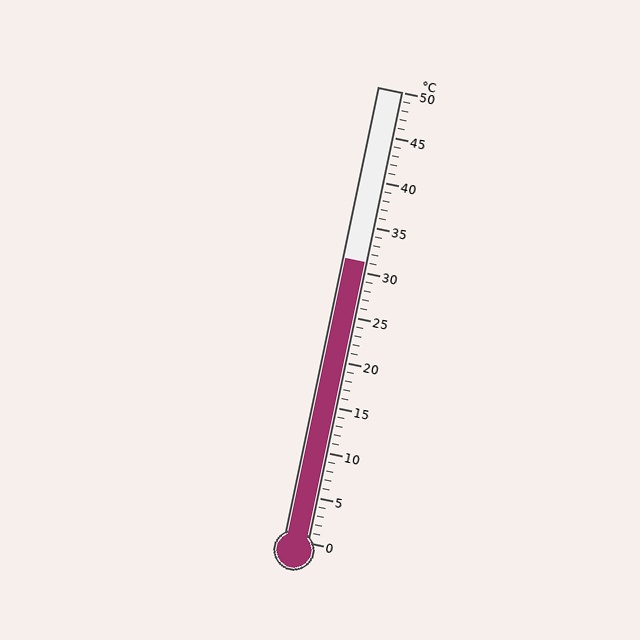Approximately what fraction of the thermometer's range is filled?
The thermometer is filled to approximately 60% of its range.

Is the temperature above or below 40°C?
The temperature is below 40°C.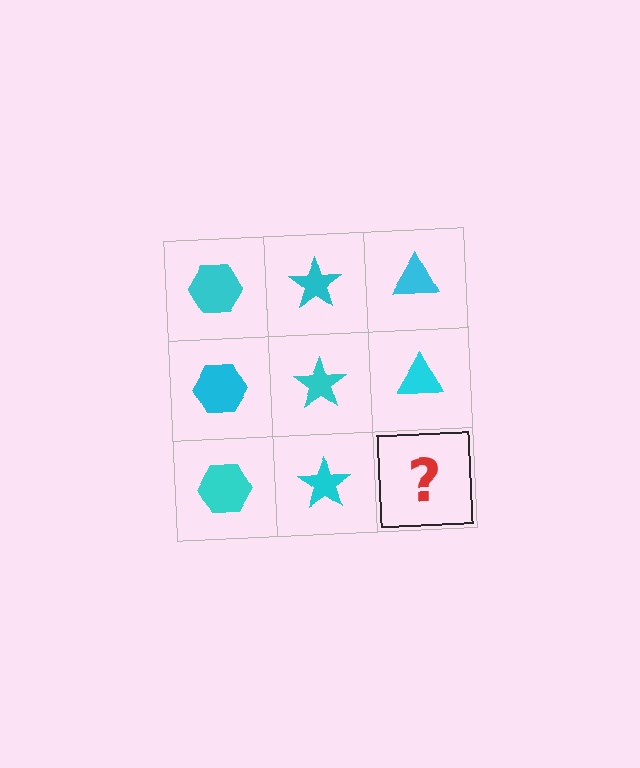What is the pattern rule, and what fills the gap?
The rule is that each column has a consistent shape. The gap should be filled with a cyan triangle.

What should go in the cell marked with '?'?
The missing cell should contain a cyan triangle.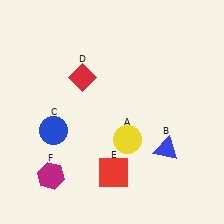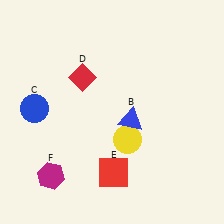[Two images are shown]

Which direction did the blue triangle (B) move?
The blue triangle (B) moved left.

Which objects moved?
The objects that moved are: the blue triangle (B), the blue circle (C).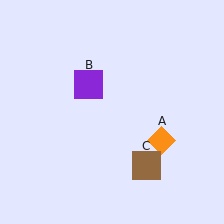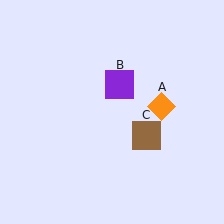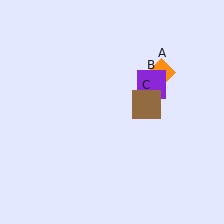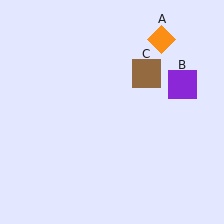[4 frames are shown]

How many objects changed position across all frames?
3 objects changed position: orange diamond (object A), purple square (object B), brown square (object C).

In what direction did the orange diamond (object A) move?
The orange diamond (object A) moved up.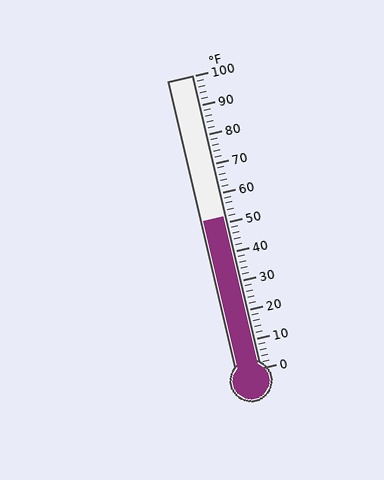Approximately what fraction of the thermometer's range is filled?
The thermometer is filled to approximately 50% of its range.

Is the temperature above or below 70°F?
The temperature is below 70°F.